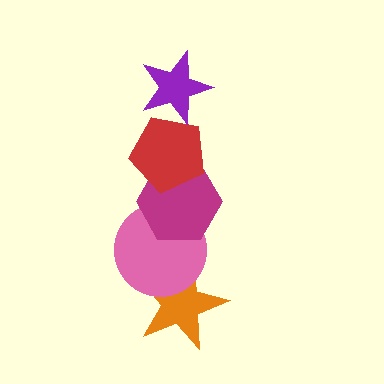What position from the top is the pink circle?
The pink circle is 4th from the top.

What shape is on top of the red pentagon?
The purple star is on top of the red pentagon.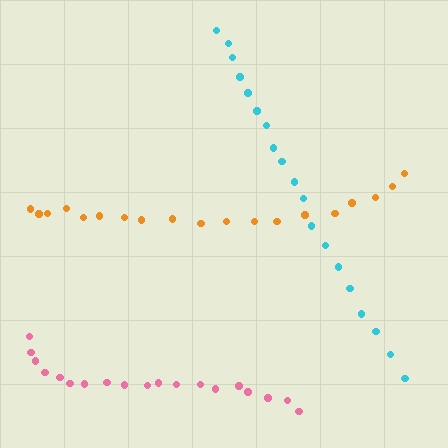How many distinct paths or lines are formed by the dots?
There are 3 distinct paths.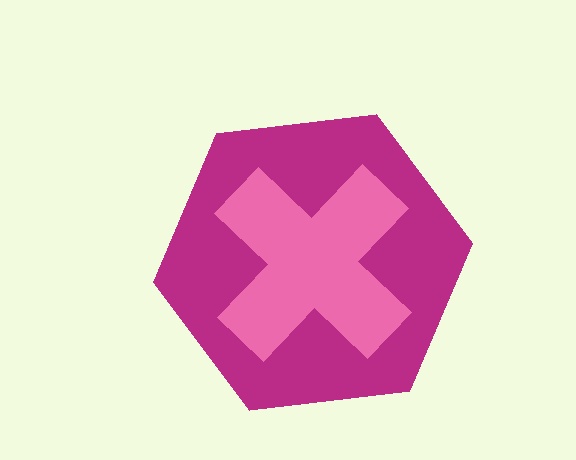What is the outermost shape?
The magenta hexagon.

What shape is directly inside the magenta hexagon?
The pink cross.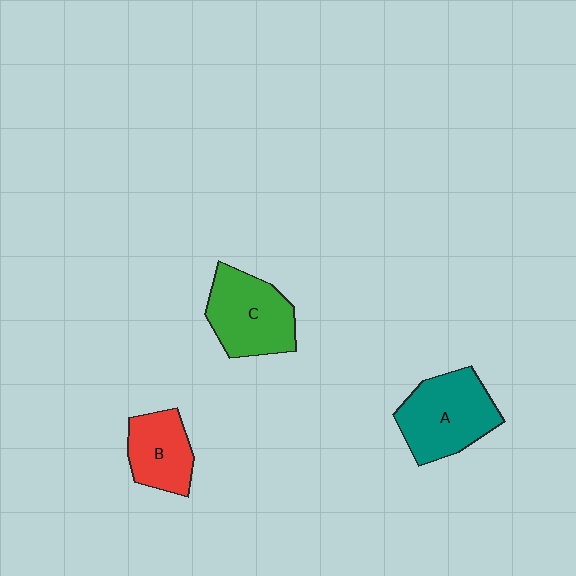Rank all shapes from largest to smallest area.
From largest to smallest: A (teal), C (green), B (red).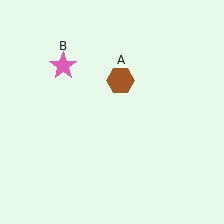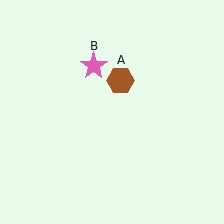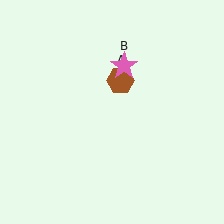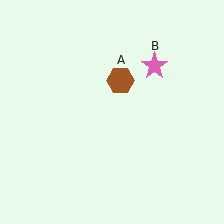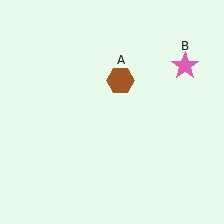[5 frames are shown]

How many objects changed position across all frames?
1 object changed position: pink star (object B).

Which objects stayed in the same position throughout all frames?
Brown hexagon (object A) remained stationary.